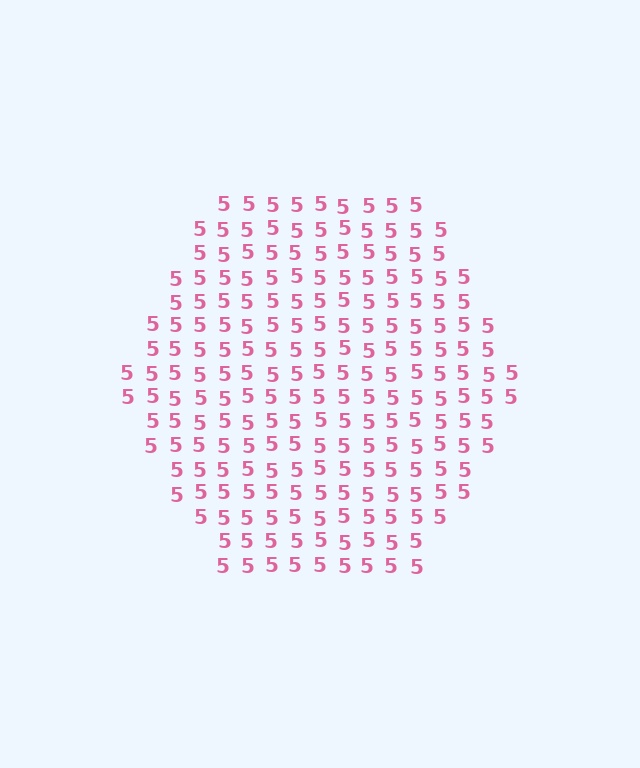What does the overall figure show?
The overall figure shows a hexagon.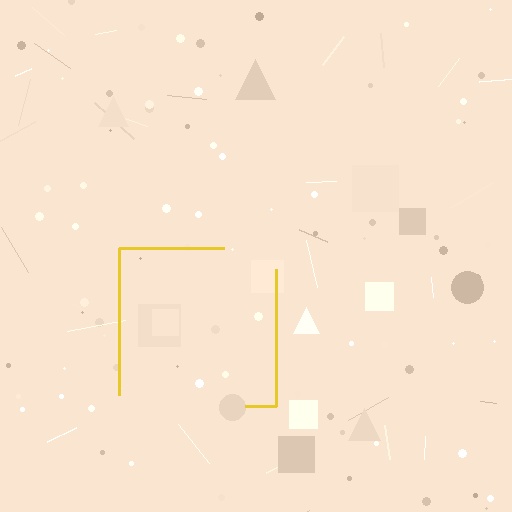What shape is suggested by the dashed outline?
The dashed outline suggests a square.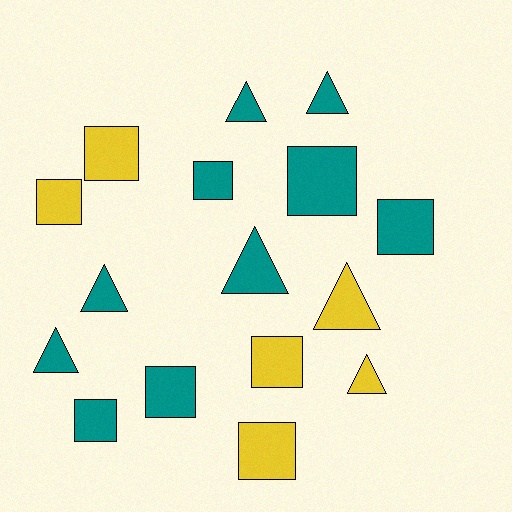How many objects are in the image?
There are 16 objects.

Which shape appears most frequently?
Square, with 9 objects.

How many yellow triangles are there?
There are 2 yellow triangles.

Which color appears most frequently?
Teal, with 10 objects.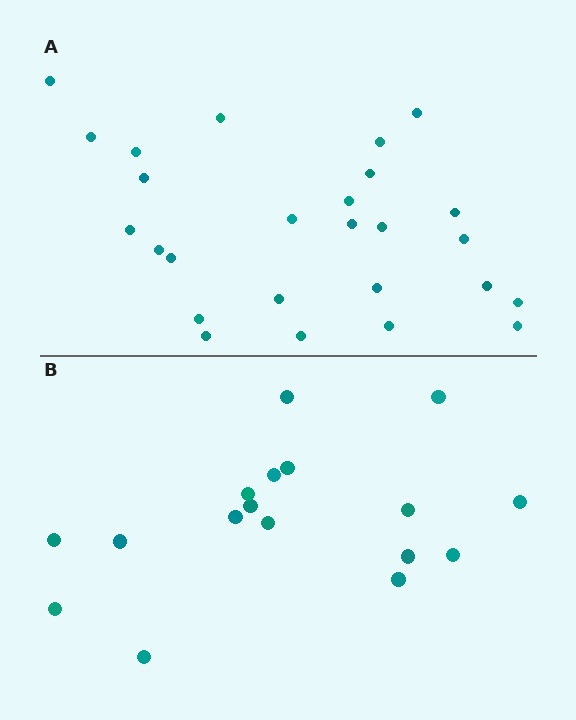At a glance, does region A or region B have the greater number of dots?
Region A (the top region) has more dots.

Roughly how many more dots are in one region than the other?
Region A has roughly 8 or so more dots than region B.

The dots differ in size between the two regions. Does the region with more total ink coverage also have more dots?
No. Region B has more total ink coverage because its dots are larger, but region A actually contains more individual dots. Total area can be misleading — the number of items is what matters here.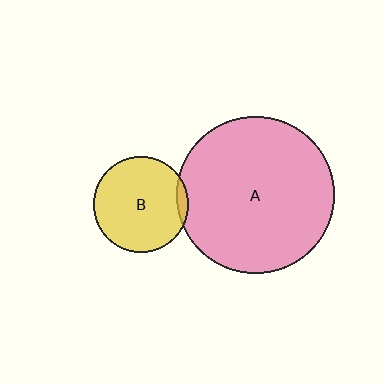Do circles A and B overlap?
Yes.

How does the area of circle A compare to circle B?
Approximately 2.7 times.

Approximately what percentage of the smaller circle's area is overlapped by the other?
Approximately 5%.